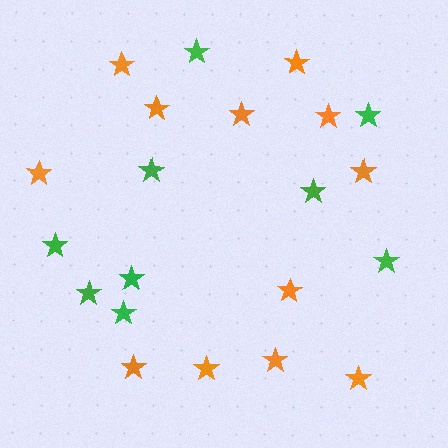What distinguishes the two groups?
There are 2 groups: one group of green stars (9) and one group of orange stars (12).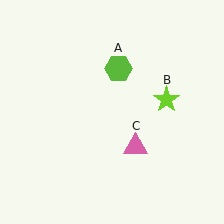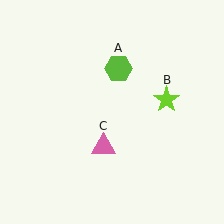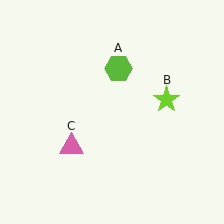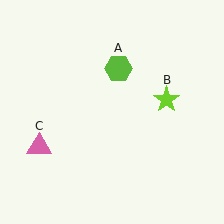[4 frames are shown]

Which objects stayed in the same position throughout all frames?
Lime hexagon (object A) and lime star (object B) remained stationary.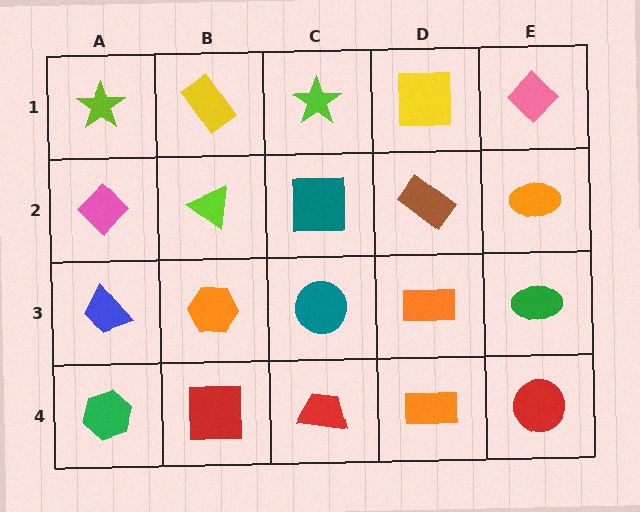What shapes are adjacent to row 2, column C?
A lime star (row 1, column C), a teal circle (row 3, column C), a lime triangle (row 2, column B), a brown rectangle (row 2, column D).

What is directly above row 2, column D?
A yellow square.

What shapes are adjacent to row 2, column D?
A yellow square (row 1, column D), an orange rectangle (row 3, column D), a teal square (row 2, column C), an orange ellipse (row 2, column E).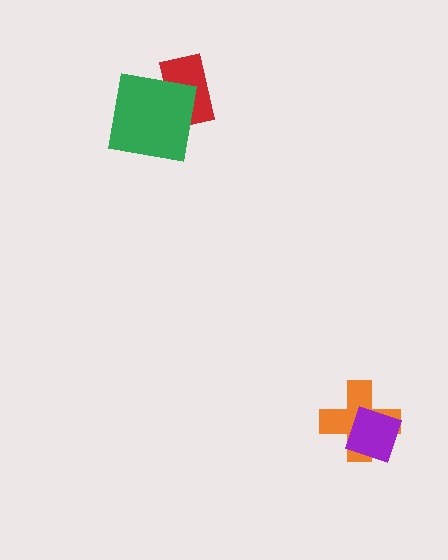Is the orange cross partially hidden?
Yes, it is partially covered by another shape.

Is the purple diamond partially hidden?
No, no other shape covers it.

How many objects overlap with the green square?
1 object overlaps with the green square.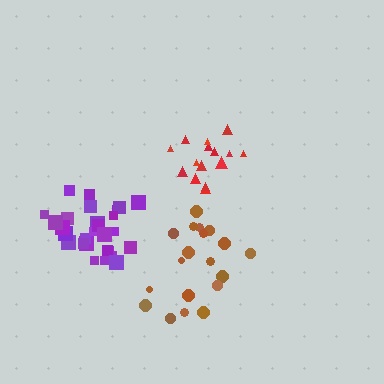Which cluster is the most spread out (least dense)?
Brown.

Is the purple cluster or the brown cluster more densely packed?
Purple.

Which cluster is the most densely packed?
Purple.